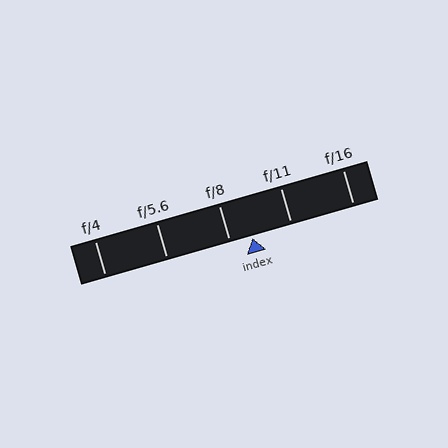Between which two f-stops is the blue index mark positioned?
The index mark is between f/8 and f/11.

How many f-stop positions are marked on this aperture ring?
There are 5 f-stop positions marked.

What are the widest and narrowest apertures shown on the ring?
The widest aperture shown is f/4 and the narrowest is f/16.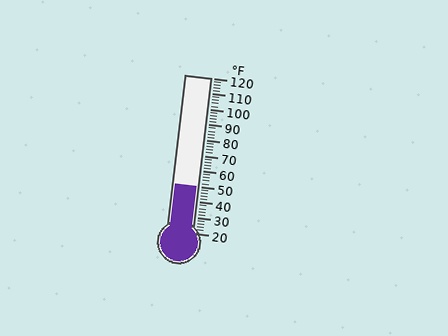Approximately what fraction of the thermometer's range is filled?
The thermometer is filled to approximately 30% of its range.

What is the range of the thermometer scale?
The thermometer scale ranges from 20°F to 120°F.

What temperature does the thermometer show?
The thermometer shows approximately 50°F.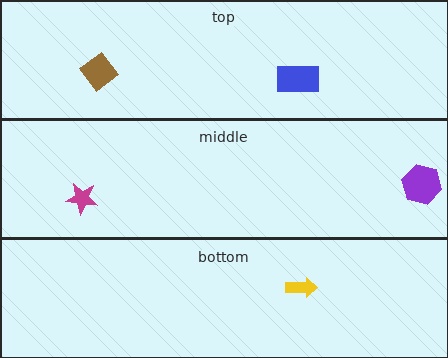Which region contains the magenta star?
The middle region.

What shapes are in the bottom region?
The yellow arrow.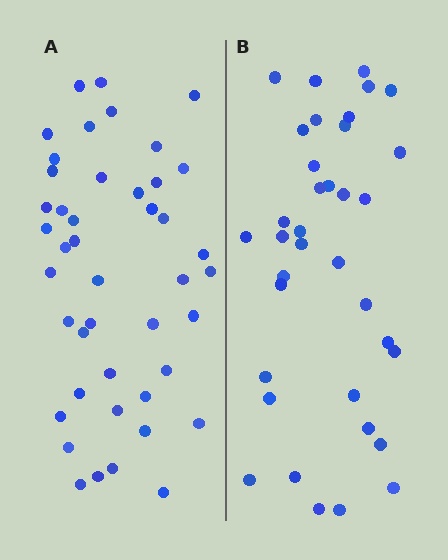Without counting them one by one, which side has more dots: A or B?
Region A (the left region) has more dots.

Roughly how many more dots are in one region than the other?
Region A has roughly 8 or so more dots than region B.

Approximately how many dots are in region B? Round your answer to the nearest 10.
About 40 dots. (The exact count is 36, which rounds to 40.)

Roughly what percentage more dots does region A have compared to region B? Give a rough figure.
About 20% more.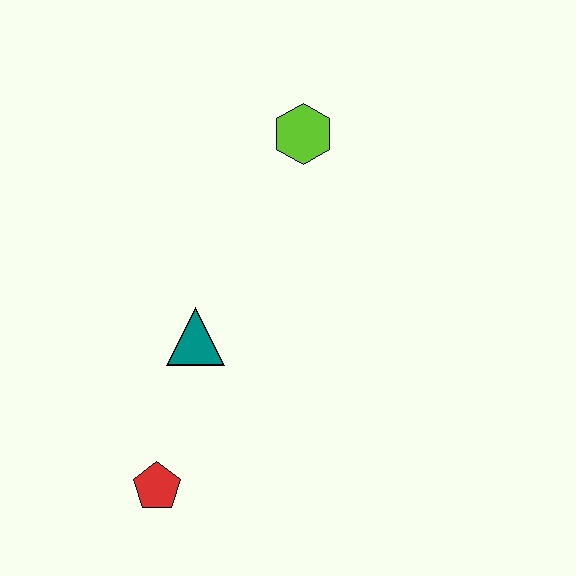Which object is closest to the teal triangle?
The red pentagon is closest to the teal triangle.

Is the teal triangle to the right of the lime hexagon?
No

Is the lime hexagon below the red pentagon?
No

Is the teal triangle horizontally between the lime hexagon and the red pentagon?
Yes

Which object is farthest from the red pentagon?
The lime hexagon is farthest from the red pentagon.